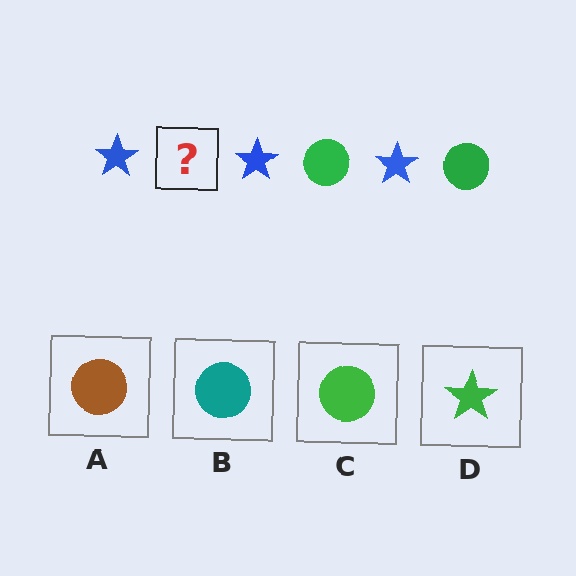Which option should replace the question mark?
Option C.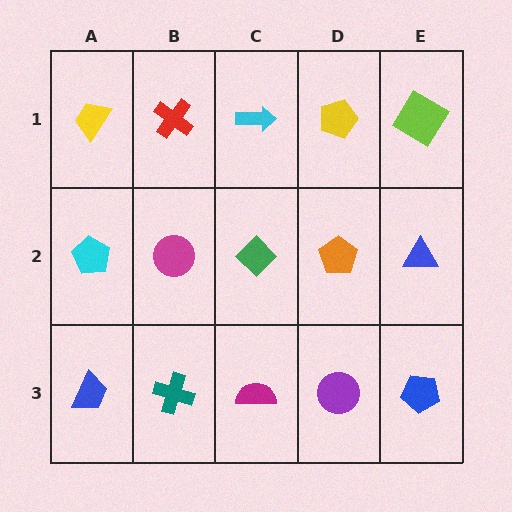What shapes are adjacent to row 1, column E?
A blue triangle (row 2, column E), a yellow pentagon (row 1, column D).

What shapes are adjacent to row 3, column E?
A blue triangle (row 2, column E), a purple circle (row 3, column D).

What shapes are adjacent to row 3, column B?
A magenta circle (row 2, column B), a blue trapezoid (row 3, column A), a magenta semicircle (row 3, column C).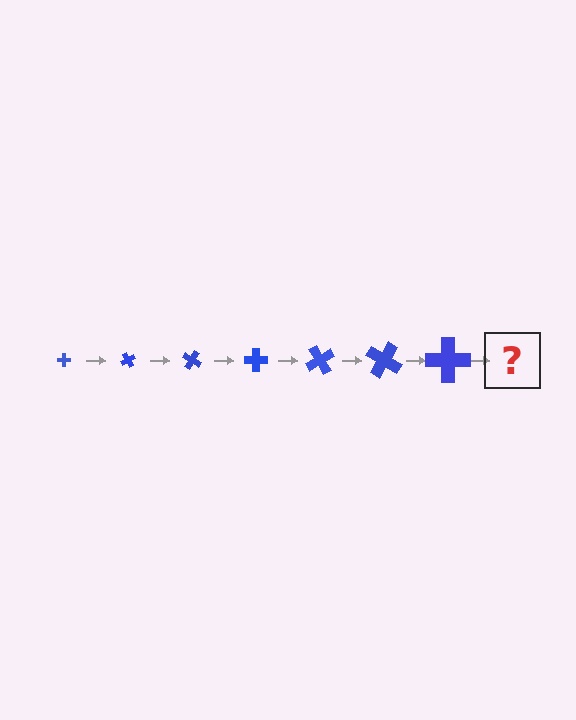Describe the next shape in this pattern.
It should be a cross, larger than the previous one and rotated 420 degrees from the start.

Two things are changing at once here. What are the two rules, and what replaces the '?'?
The two rules are that the cross grows larger each step and it rotates 60 degrees each step. The '?' should be a cross, larger than the previous one and rotated 420 degrees from the start.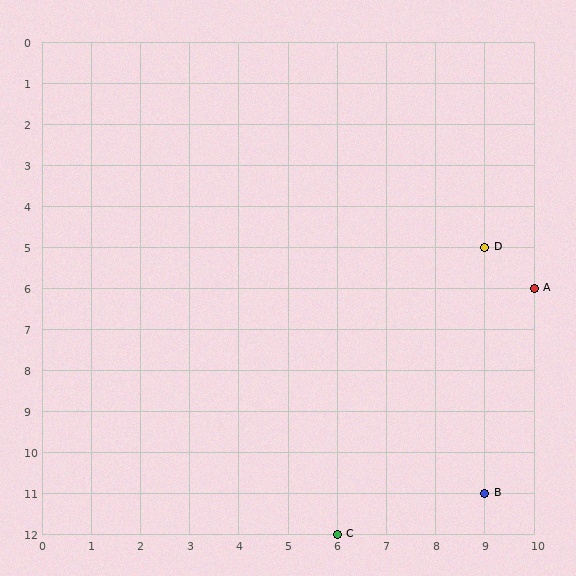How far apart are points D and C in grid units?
Points D and C are 3 columns and 7 rows apart (about 7.6 grid units diagonally).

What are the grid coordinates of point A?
Point A is at grid coordinates (10, 6).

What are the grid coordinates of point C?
Point C is at grid coordinates (6, 12).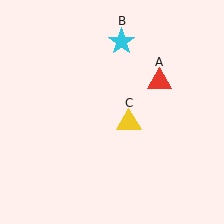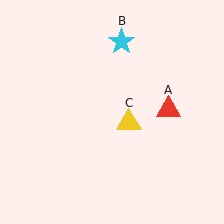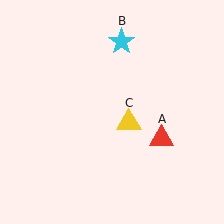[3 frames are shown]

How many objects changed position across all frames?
1 object changed position: red triangle (object A).